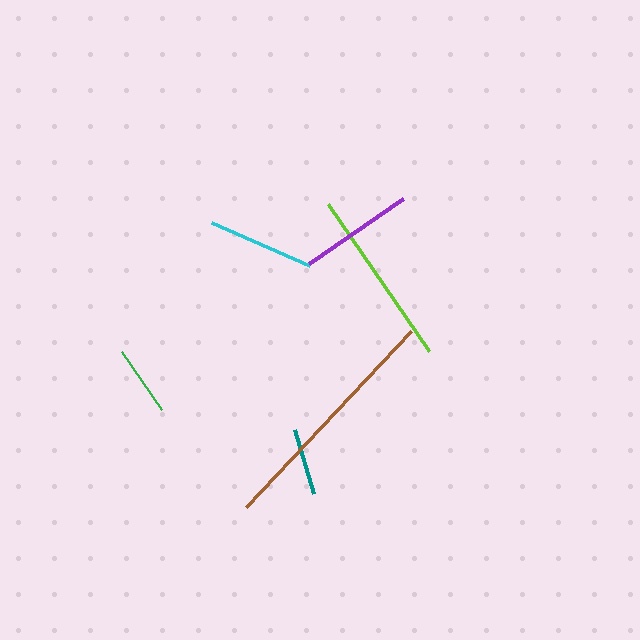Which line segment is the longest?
The brown line is the longest at approximately 242 pixels.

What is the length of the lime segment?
The lime segment is approximately 178 pixels long.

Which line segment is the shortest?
The teal line is the shortest at approximately 66 pixels.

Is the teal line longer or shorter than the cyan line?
The cyan line is longer than the teal line.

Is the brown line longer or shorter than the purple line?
The brown line is longer than the purple line.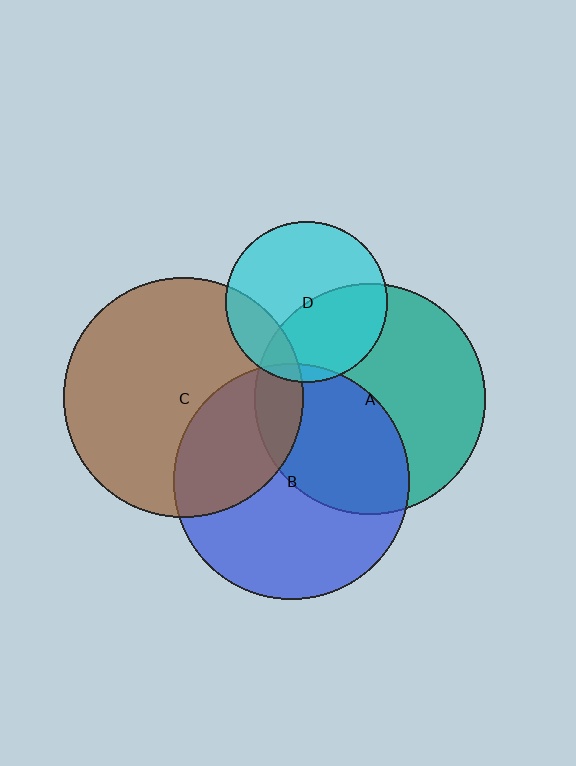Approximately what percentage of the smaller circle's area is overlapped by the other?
Approximately 5%.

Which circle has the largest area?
Circle C (brown).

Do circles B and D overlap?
Yes.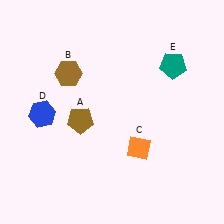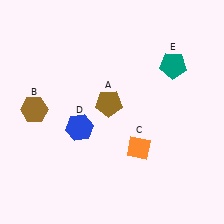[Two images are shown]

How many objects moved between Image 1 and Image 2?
3 objects moved between the two images.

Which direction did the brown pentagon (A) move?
The brown pentagon (A) moved right.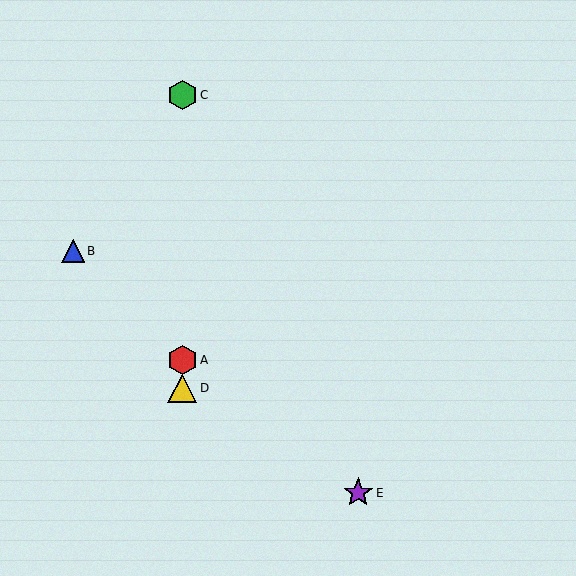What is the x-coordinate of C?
Object C is at x≈182.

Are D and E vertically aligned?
No, D is at x≈182 and E is at x≈358.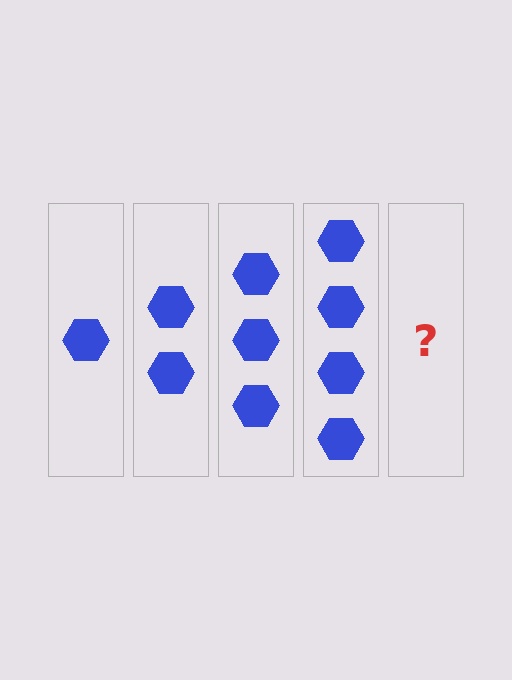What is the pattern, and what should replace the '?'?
The pattern is that each step adds one more hexagon. The '?' should be 5 hexagons.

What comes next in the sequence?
The next element should be 5 hexagons.